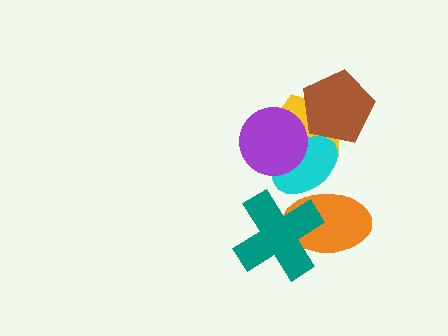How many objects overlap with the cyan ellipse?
4 objects overlap with the cyan ellipse.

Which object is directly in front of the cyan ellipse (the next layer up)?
The orange ellipse is directly in front of the cyan ellipse.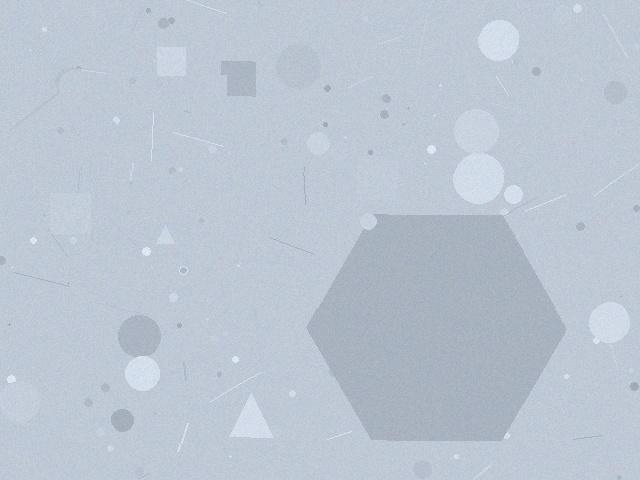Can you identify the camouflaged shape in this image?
The camouflaged shape is a hexagon.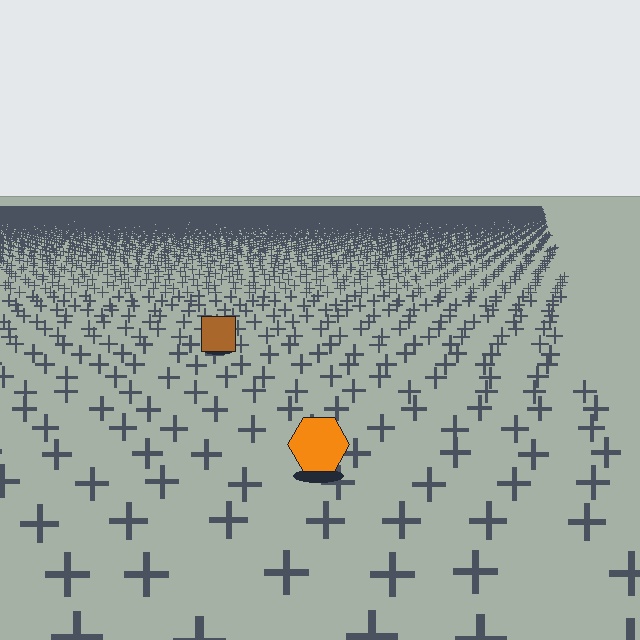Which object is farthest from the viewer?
The brown square is farthest from the viewer. It appears smaller and the ground texture around it is denser.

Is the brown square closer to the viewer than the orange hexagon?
No. The orange hexagon is closer — you can tell from the texture gradient: the ground texture is coarser near it.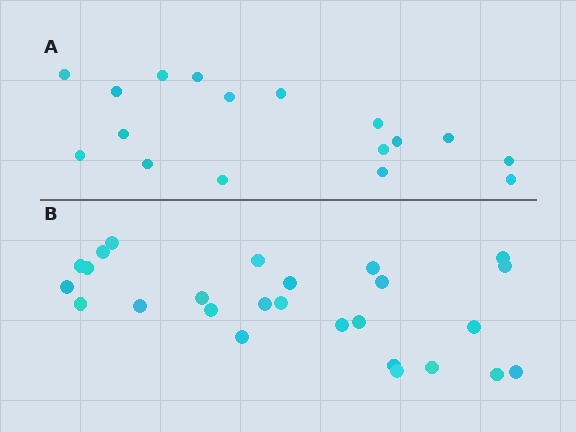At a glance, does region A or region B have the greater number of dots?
Region B (the bottom region) has more dots.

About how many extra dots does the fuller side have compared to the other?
Region B has roughly 8 or so more dots than region A.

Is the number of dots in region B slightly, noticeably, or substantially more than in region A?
Region B has substantially more. The ratio is roughly 1.5 to 1.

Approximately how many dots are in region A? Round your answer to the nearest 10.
About 20 dots. (The exact count is 17, which rounds to 20.)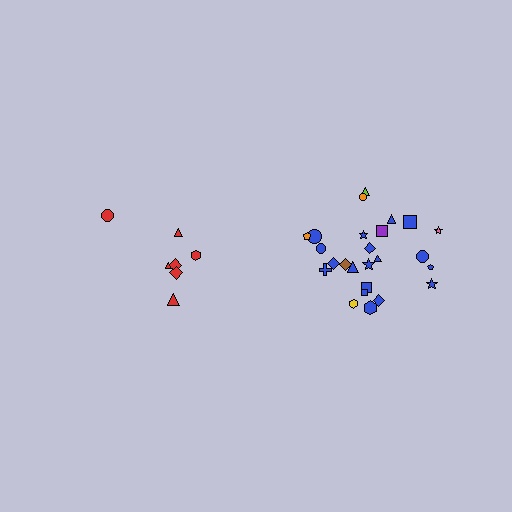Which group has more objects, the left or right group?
The right group.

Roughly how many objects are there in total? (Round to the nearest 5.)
Roughly 30 objects in total.